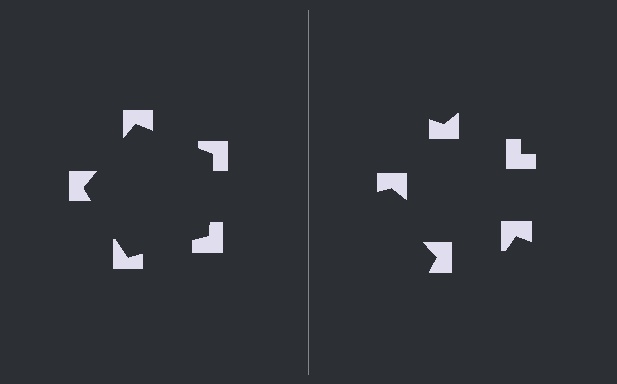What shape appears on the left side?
An illusory pentagon.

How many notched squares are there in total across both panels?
10 — 5 on each side.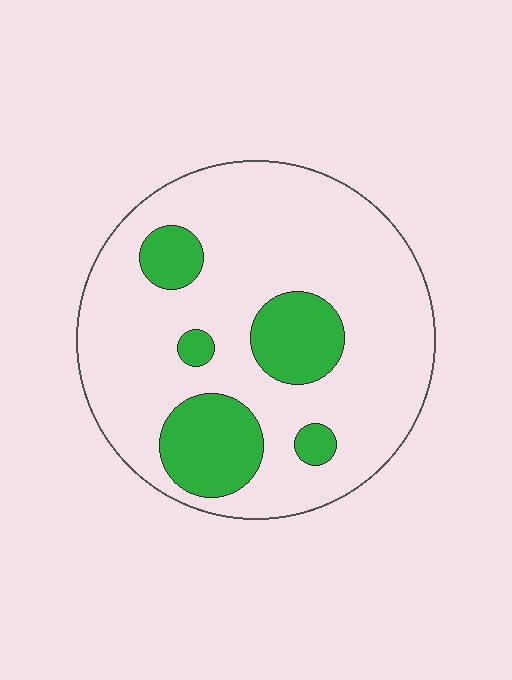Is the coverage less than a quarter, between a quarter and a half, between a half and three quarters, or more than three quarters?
Less than a quarter.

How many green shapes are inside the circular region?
5.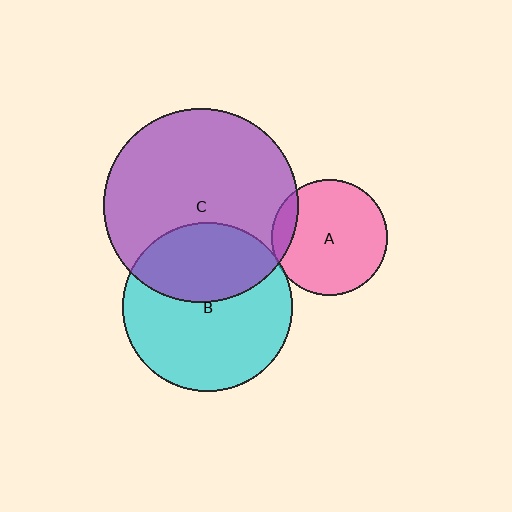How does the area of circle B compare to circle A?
Approximately 2.1 times.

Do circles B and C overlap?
Yes.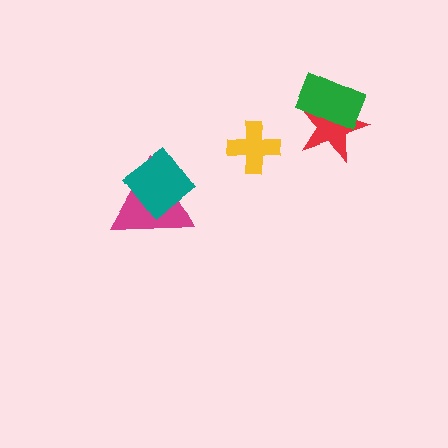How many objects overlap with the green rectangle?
1 object overlaps with the green rectangle.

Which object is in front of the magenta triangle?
The teal diamond is in front of the magenta triangle.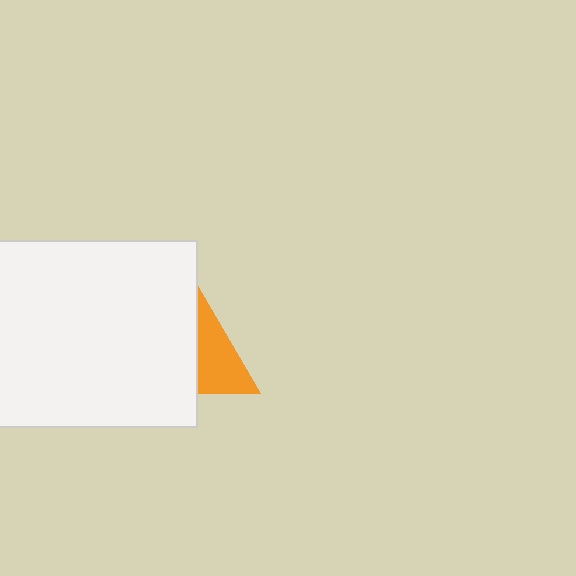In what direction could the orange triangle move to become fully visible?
The orange triangle could move right. That would shift it out from behind the white rectangle entirely.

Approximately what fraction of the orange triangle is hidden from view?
Roughly 54% of the orange triangle is hidden behind the white rectangle.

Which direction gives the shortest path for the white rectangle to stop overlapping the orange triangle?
Moving left gives the shortest separation.